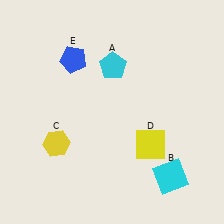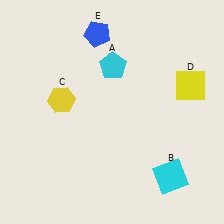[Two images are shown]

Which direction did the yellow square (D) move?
The yellow square (D) moved up.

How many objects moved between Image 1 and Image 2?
3 objects moved between the two images.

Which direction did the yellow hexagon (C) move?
The yellow hexagon (C) moved up.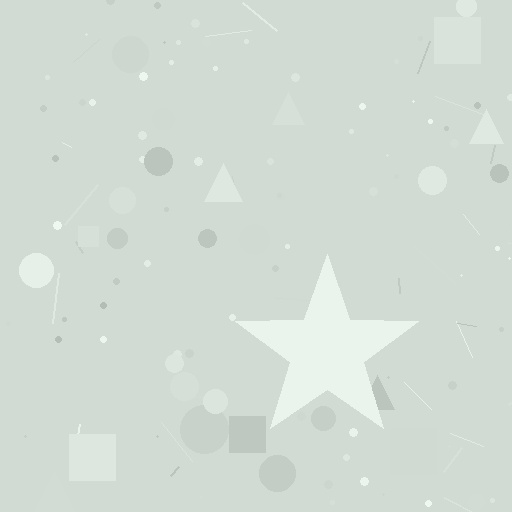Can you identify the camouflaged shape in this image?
The camouflaged shape is a star.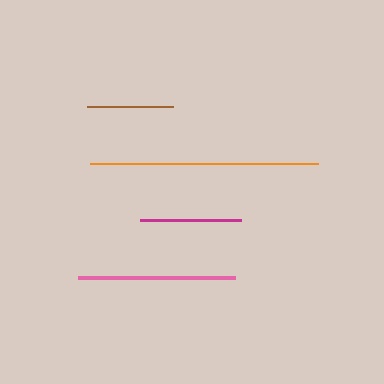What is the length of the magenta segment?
The magenta segment is approximately 102 pixels long.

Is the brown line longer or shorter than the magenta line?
The magenta line is longer than the brown line.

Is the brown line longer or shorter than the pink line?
The pink line is longer than the brown line.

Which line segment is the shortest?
The brown line is the shortest at approximately 87 pixels.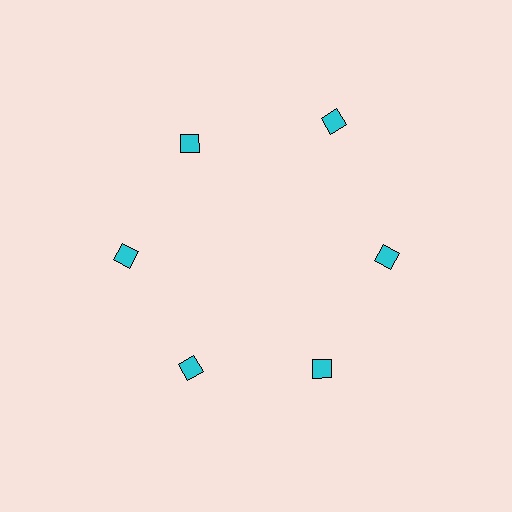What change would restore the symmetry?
The symmetry would be restored by moving it inward, back onto the ring so that all 6 diamonds sit at equal angles and equal distance from the center.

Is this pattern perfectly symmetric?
No. The 6 cyan diamonds are arranged in a ring, but one element near the 1 o'clock position is pushed outward from the center, breaking the 6-fold rotational symmetry.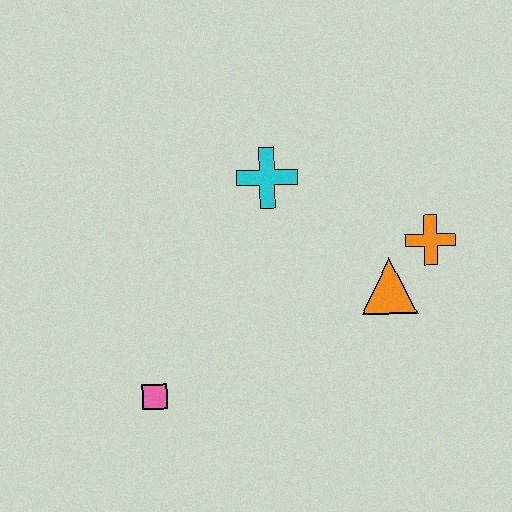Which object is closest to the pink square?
The cyan cross is closest to the pink square.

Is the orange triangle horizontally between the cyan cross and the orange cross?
Yes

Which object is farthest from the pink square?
The orange cross is farthest from the pink square.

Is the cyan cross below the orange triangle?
No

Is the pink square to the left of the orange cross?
Yes